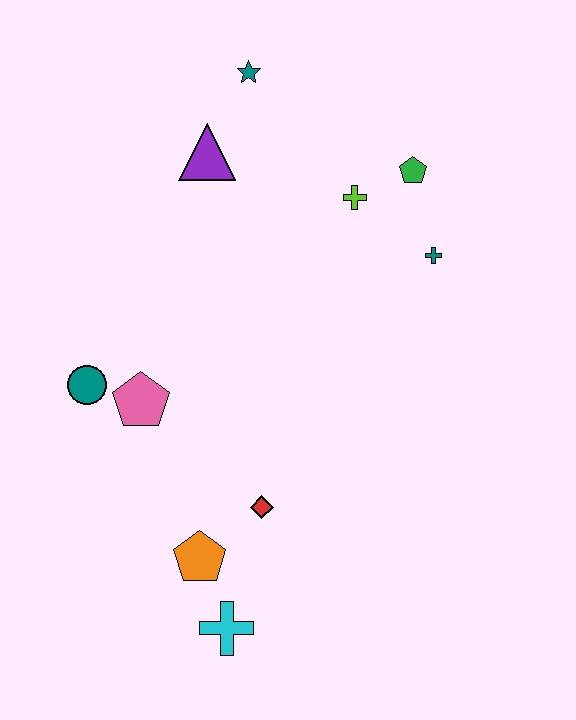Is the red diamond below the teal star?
Yes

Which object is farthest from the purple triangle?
The cyan cross is farthest from the purple triangle.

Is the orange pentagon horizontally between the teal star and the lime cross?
No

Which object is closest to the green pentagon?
The lime cross is closest to the green pentagon.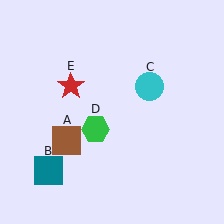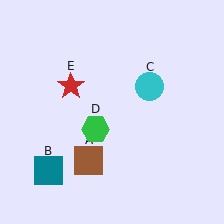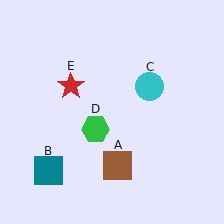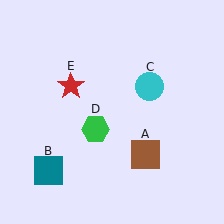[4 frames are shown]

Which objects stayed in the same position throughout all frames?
Teal square (object B) and cyan circle (object C) and green hexagon (object D) and red star (object E) remained stationary.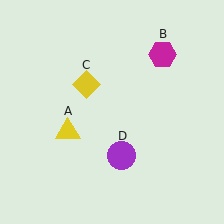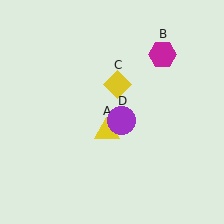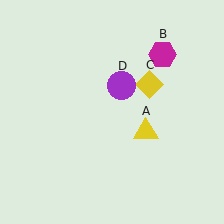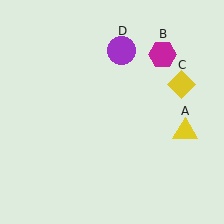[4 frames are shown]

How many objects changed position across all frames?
3 objects changed position: yellow triangle (object A), yellow diamond (object C), purple circle (object D).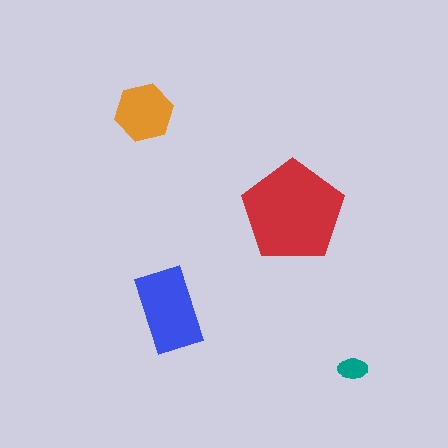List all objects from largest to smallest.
The red pentagon, the blue rectangle, the orange hexagon, the teal ellipse.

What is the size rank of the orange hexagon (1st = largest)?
3rd.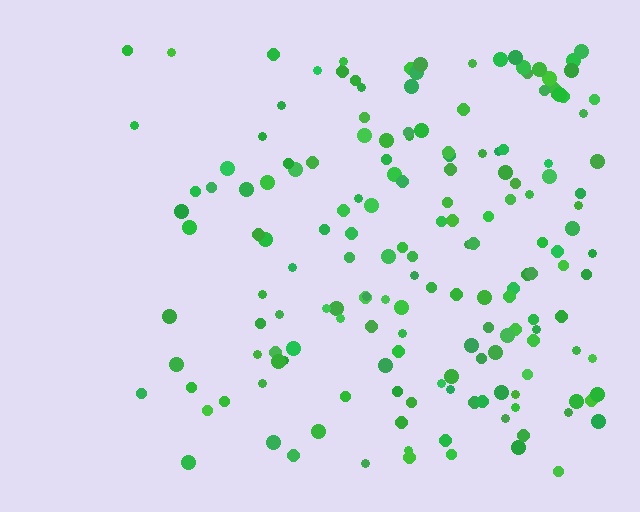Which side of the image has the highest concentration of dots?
The right.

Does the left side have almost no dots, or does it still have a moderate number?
Still a moderate number, just noticeably fewer than the right.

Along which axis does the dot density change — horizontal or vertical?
Horizontal.